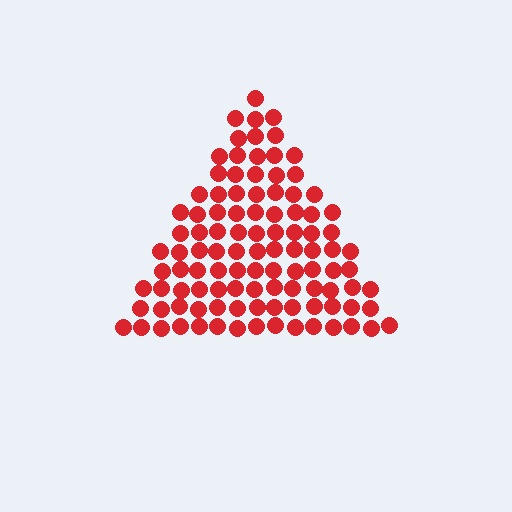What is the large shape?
The large shape is a triangle.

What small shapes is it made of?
It is made of small circles.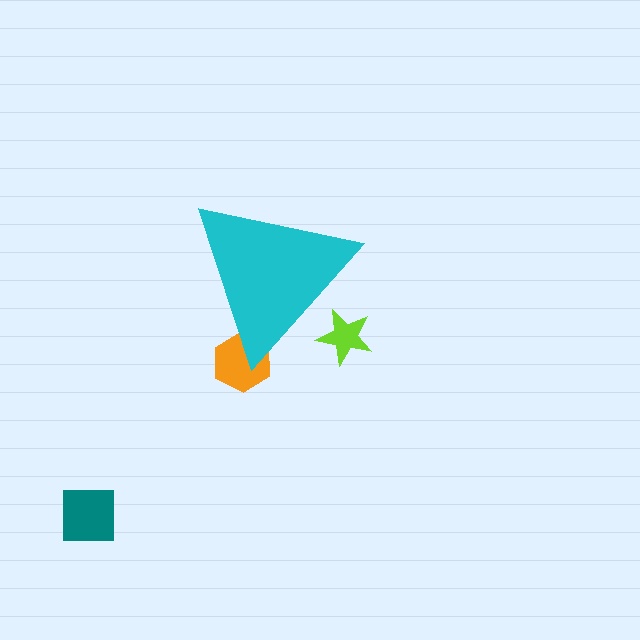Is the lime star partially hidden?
Yes, the lime star is partially hidden behind the cyan triangle.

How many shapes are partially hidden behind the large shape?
2 shapes are partially hidden.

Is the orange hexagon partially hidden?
Yes, the orange hexagon is partially hidden behind the cyan triangle.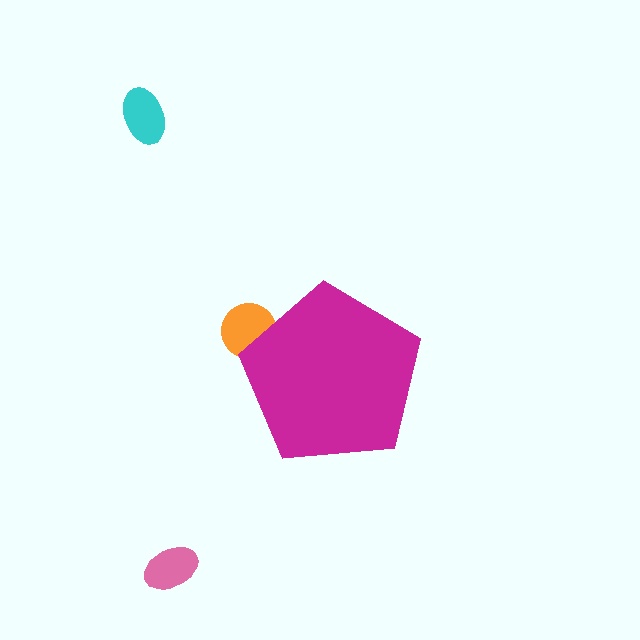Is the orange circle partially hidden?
Yes, the orange circle is partially hidden behind the magenta pentagon.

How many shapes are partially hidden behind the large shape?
1 shape is partially hidden.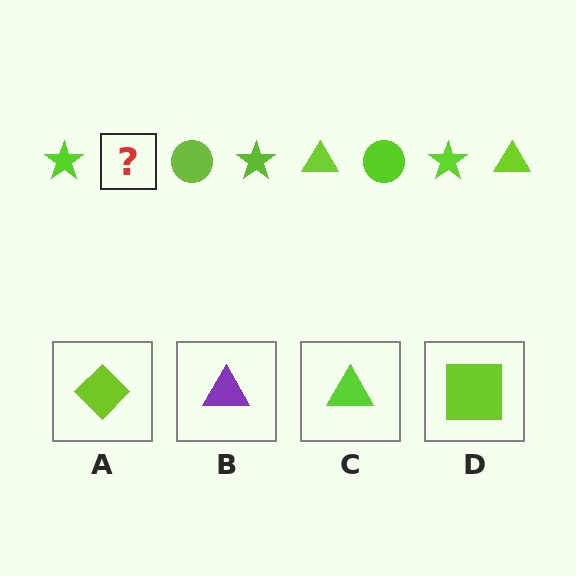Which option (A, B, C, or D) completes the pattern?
C.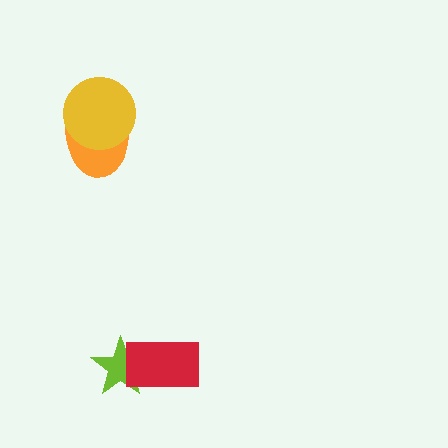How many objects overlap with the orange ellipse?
1 object overlaps with the orange ellipse.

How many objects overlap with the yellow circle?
1 object overlaps with the yellow circle.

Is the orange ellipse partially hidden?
Yes, it is partially covered by another shape.